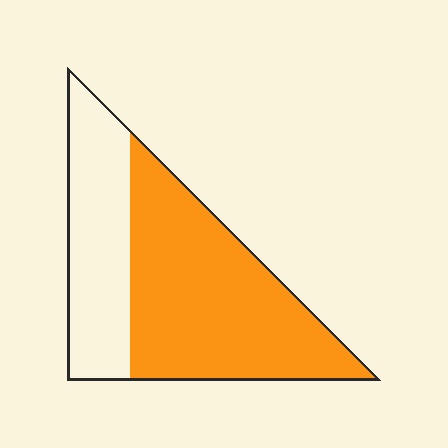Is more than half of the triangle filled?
Yes.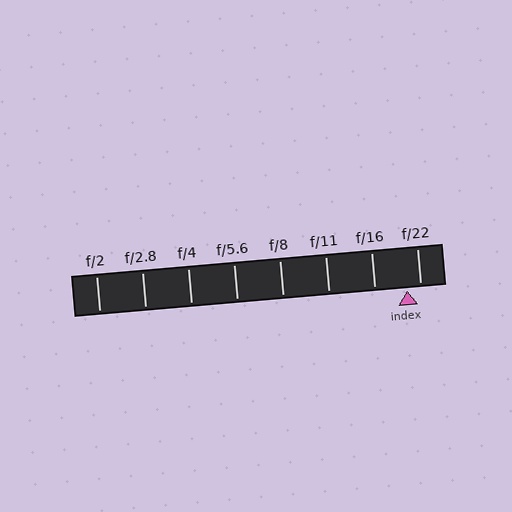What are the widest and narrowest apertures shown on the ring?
The widest aperture shown is f/2 and the narrowest is f/22.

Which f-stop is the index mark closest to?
The index mark is closest to f/22.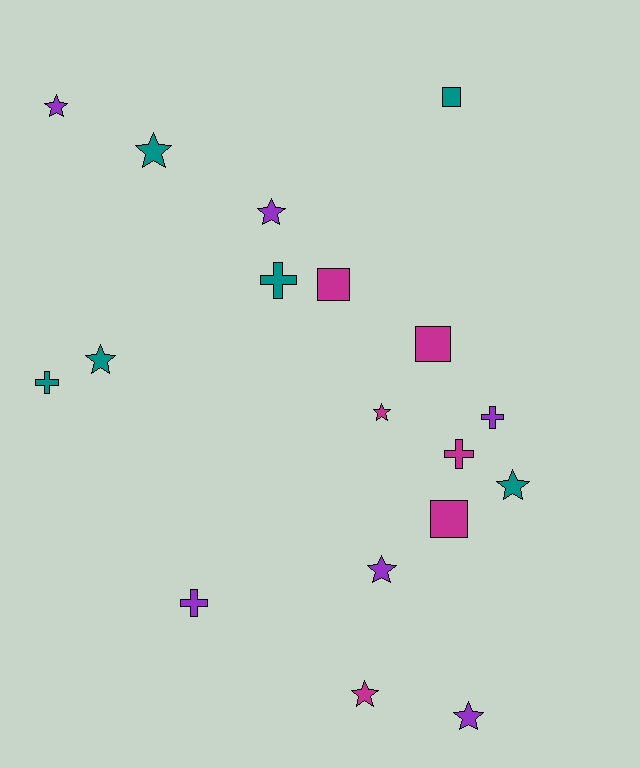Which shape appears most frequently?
Star, with 9 objects.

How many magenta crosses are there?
There is 1 magenta cross.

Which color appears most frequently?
Purple, with 6 objects.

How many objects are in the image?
There are 18 objects.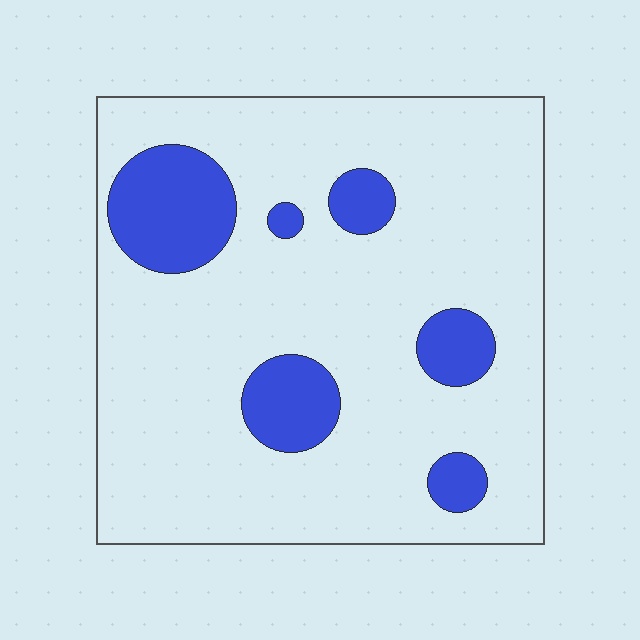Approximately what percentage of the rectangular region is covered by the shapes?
Approximately 15%.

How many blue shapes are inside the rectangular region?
6.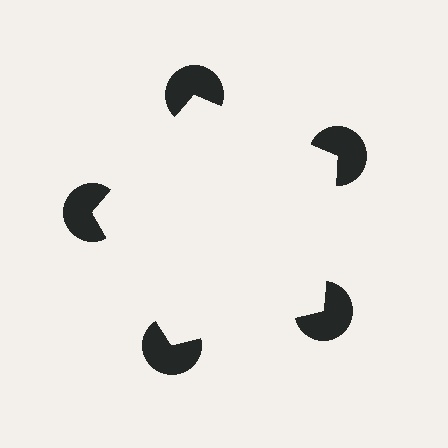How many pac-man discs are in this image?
There are 5 — one at each vertex of the illusory pentagon.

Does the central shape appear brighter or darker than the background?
It typically appears slightly brighter than the background, even though no actual brightness change is drawn.